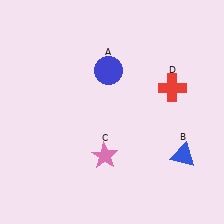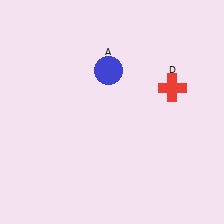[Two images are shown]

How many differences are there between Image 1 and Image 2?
There are 2 differences between the two images.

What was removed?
The blue triangle (B), the pink star (C) were removed in Image 2.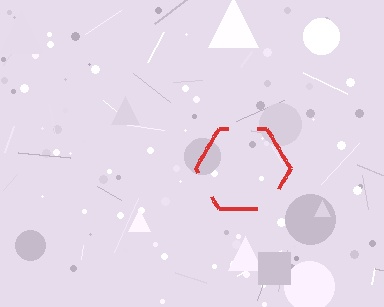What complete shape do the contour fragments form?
The contour fragments form a hexagon.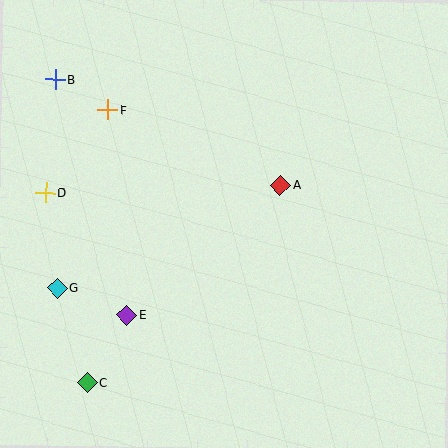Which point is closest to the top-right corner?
Point A is closest to the top-right corner.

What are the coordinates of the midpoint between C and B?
The midpoint between C and B is at (71, 231).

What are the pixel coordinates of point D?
Point D is at (46, 193).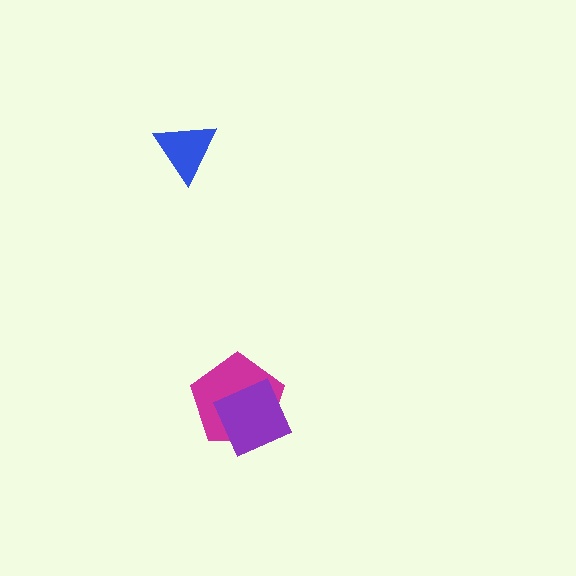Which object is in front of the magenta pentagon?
The purple square is in front of the magenta pentagon.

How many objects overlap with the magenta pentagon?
1 object overlaps with the magenta pentagon.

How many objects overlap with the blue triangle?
0 objects overlap with the blue triangle.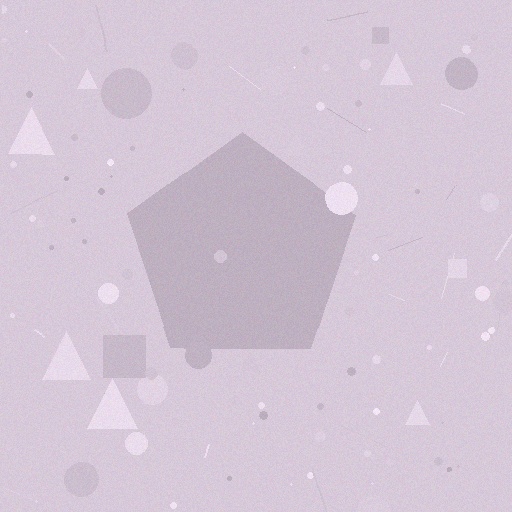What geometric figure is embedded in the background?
A pentagon is embedded in the background.